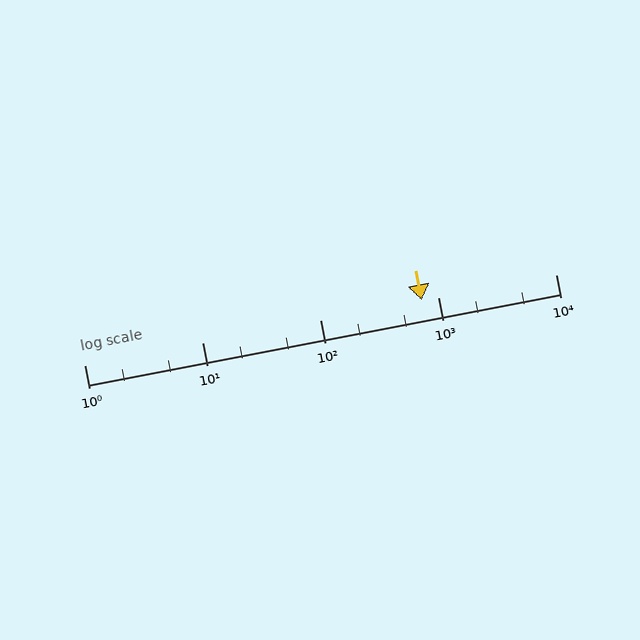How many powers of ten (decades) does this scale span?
The scale spans 4 decades, from 1 to 10000.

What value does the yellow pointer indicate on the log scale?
The pointer indicates approximately 730.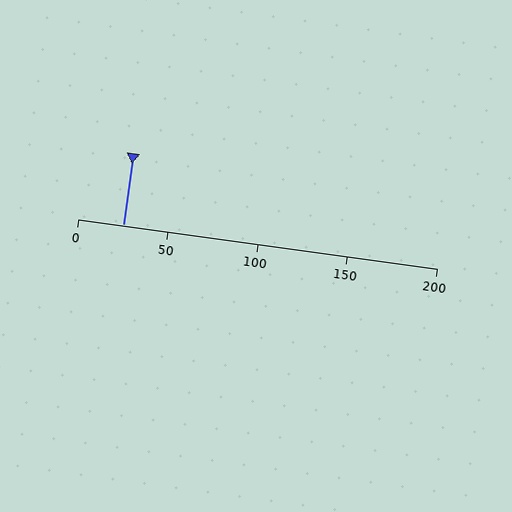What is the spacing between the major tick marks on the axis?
The major ticks are spaced 50 apart.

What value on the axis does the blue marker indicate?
The marker indicates approximately 25.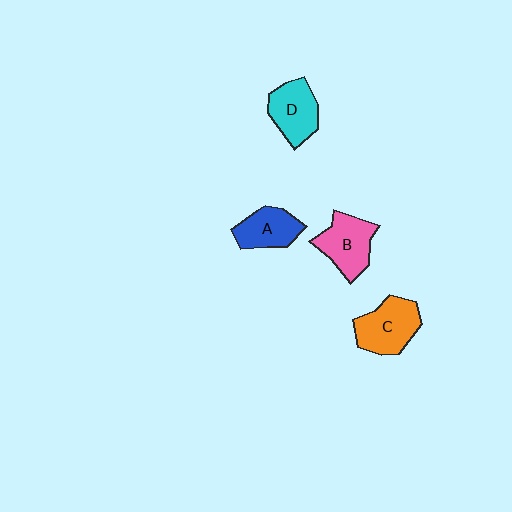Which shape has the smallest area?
Shape A (blue).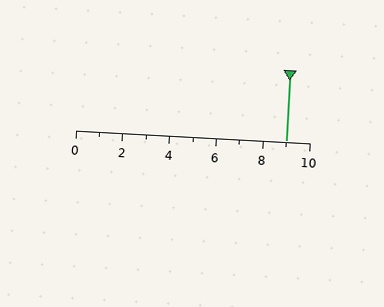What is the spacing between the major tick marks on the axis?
The major ticks are spaced 2 apart.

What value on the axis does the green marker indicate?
The marker indicates approximately 9.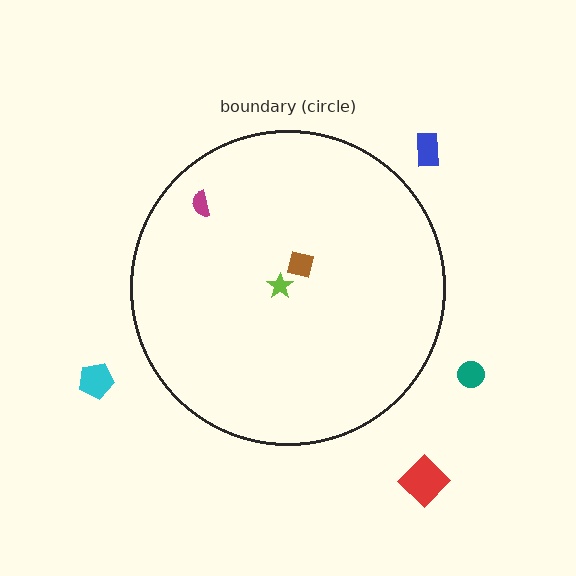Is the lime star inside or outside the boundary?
Inside.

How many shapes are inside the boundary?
3 inside, 4 outside.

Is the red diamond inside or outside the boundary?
Outside.